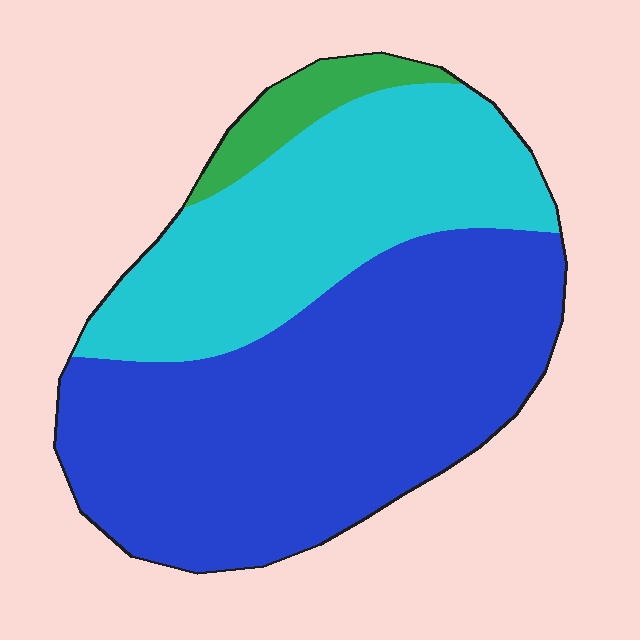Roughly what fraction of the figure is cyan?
Cyan takes up between a third and a half of the figure.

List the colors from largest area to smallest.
From largest to smallest: blue, cyan, green.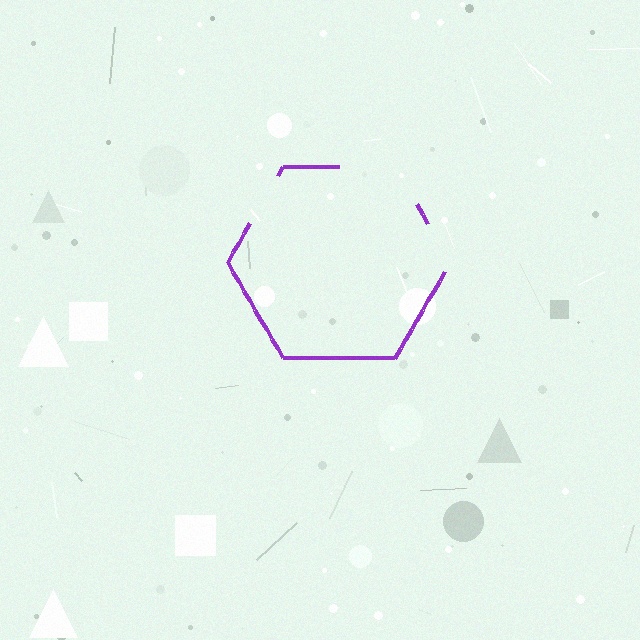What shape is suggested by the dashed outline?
The dashed outline suggests a hexagon.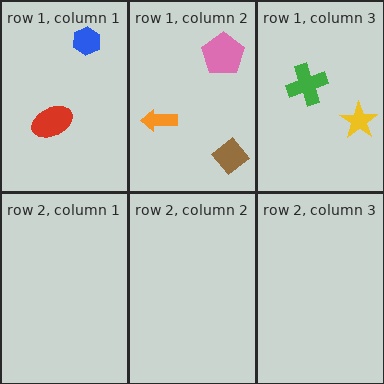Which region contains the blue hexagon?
The row 1, column 1 region.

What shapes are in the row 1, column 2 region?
The orange arrow, the pink pentagon, the brown diamond.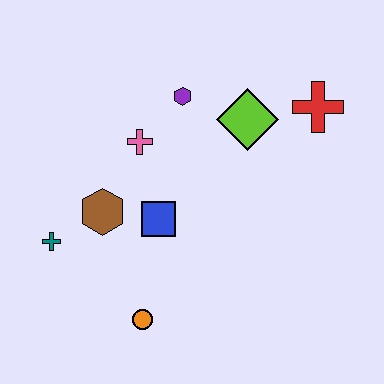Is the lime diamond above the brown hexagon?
Yes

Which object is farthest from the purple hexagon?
The orange circle is farthest from the purple hexagon.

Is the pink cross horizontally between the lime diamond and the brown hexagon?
Yes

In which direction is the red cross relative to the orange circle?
The red cross is above the orange circle.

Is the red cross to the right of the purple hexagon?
Yes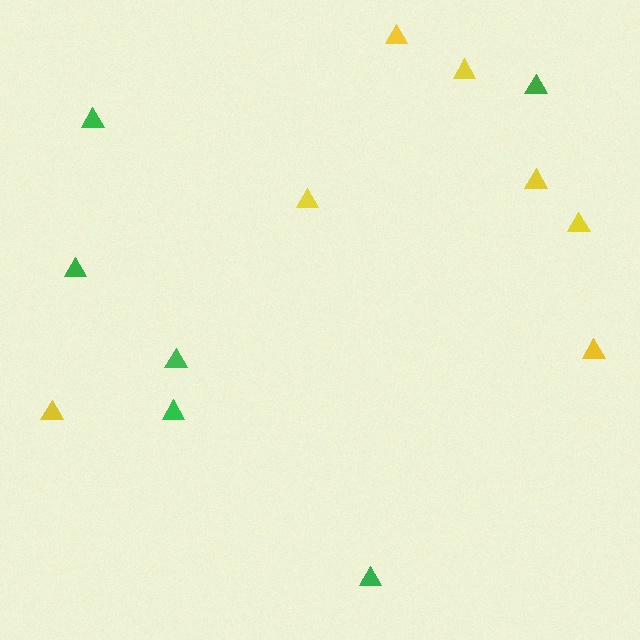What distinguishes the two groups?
There are 2 groups: one group of yellow triangles (7) and one group of green triangles (6).